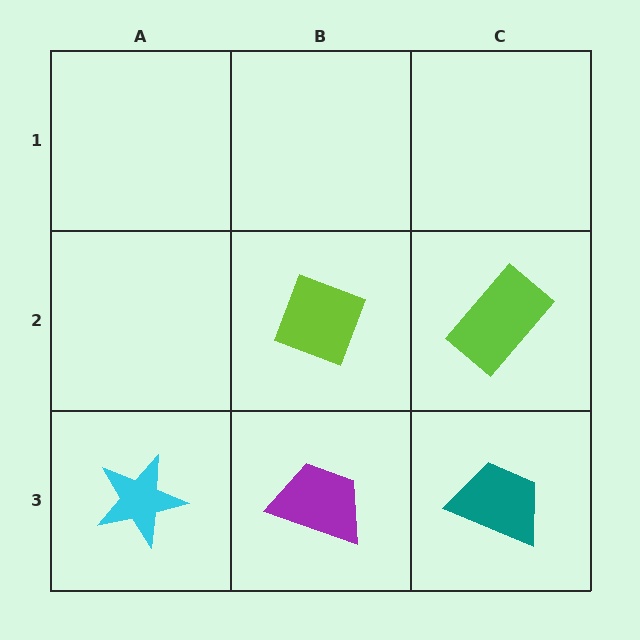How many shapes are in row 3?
3 shapes.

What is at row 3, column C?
A teal trapezoid.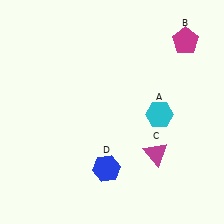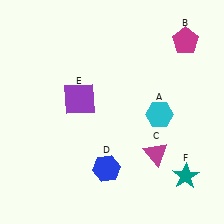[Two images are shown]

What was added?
A purple square (E), a teal star (F) were added in Image 2.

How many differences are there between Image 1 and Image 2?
There are 2 differences between the two images.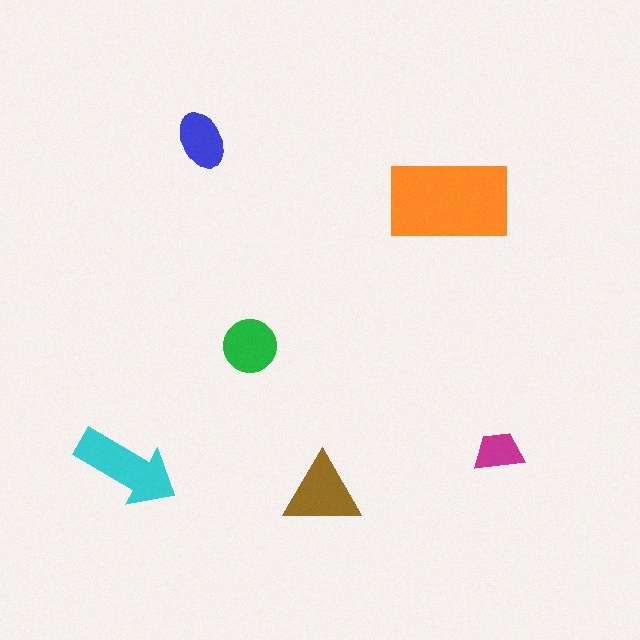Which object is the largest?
The orange rectangle.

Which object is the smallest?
The magenta trapezoid.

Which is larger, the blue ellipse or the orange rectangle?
The orange rectangle.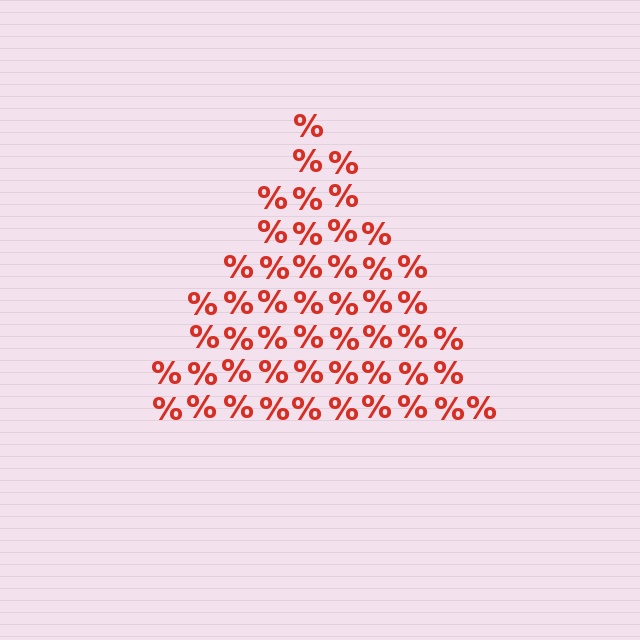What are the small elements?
The small elements are percent signs.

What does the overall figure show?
The overall figure shows a triangle.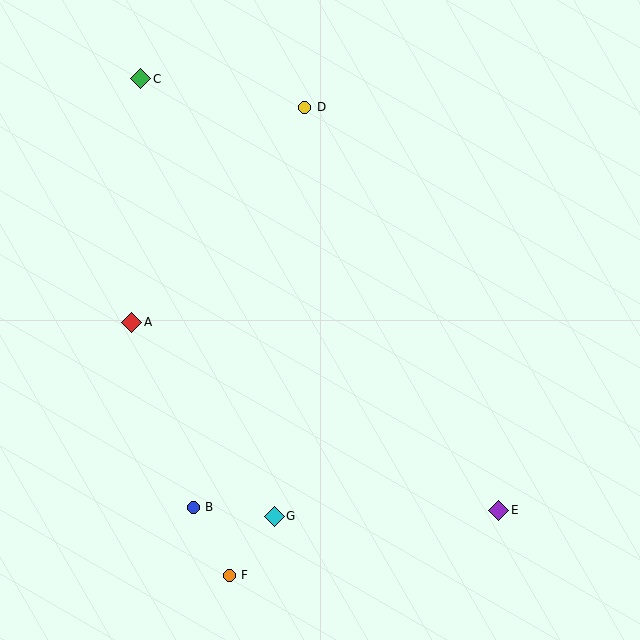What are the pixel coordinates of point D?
Point D is at (305, 107).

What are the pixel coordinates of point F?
Point F is at (229, 575).